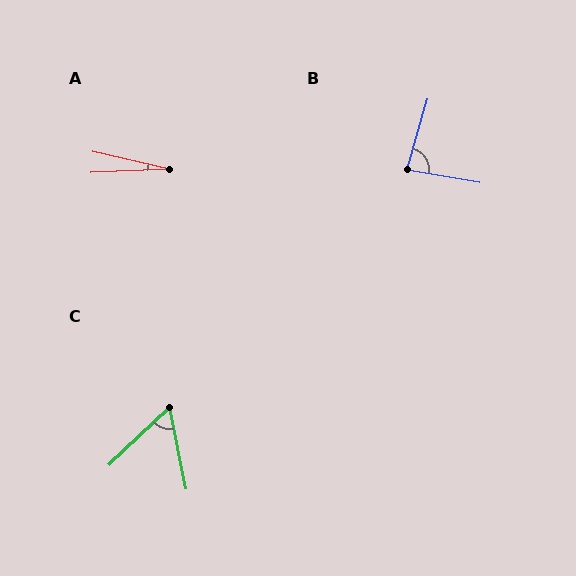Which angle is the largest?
B, at approximately 84 degrees.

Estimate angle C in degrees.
Approximately 58 degrees.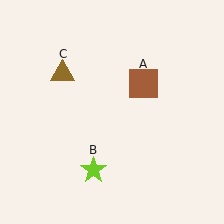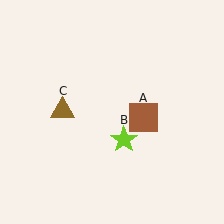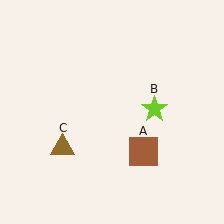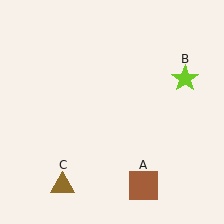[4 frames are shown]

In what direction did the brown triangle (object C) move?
The brown triangle (object C) moved down.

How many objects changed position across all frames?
3 objects changed position: brown square (object A), lime star (object B), brown triangle (object C).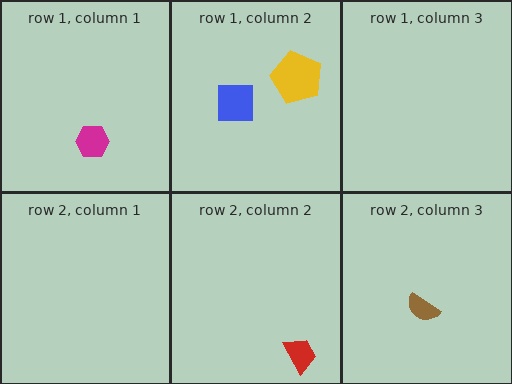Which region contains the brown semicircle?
The row 2, column 3 region.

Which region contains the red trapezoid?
The row 2, column 2 region.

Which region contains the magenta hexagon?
The row 1, column 1 region.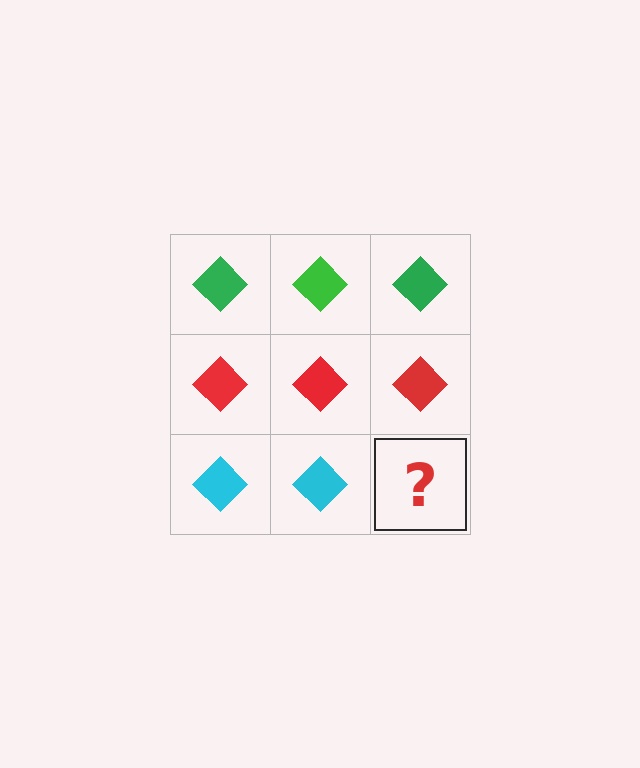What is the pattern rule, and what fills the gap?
The rule is that each row has a consistent color. The gap should be filled with a cyan diamond.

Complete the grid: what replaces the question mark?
The question mark should be replaced with a cyan diamond.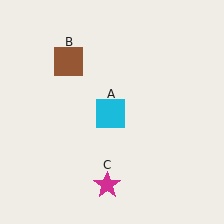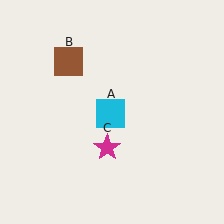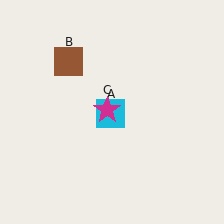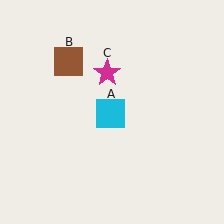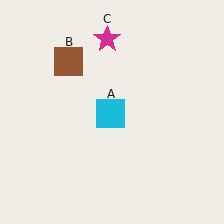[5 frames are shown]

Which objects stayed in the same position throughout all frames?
Cyan square (object A) and brown square (object B) remained stationary.